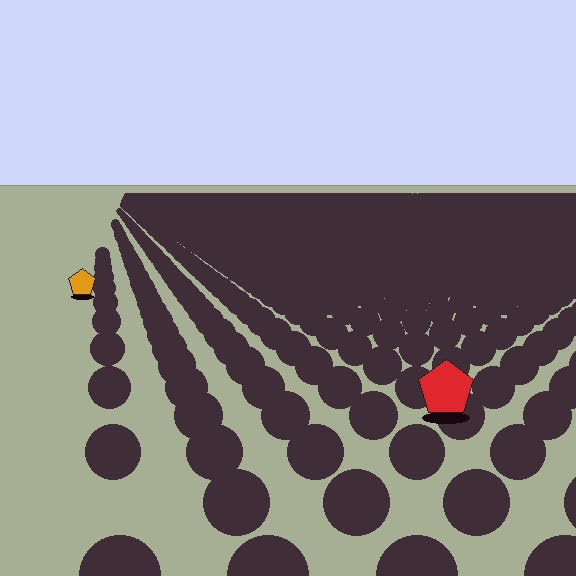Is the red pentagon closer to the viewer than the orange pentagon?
Yes. The red pentagon is closer — you can tell from the texture gradient: the ground texture is coarser near it.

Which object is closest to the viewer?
The red pentagon is closest. The texture marks near it are larger and more spread out.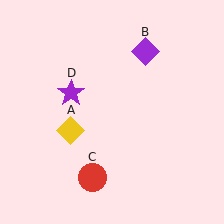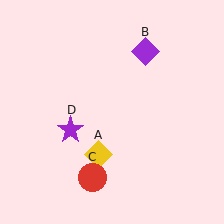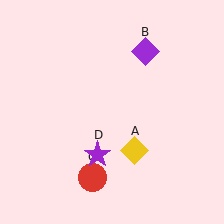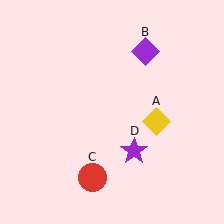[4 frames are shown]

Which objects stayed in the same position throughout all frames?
Purple diamond (object B) and red circle (object C) remained stationary.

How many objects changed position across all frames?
2 objects changed position: yellow diamond (object A), purple star (object D).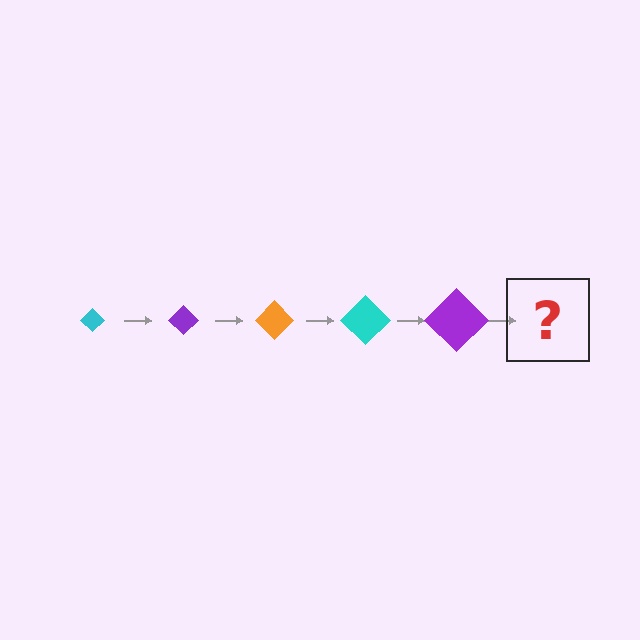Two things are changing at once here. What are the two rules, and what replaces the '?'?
The two rules are that the diamond grows larger each step and the color cycles through cyan, purple, and orange. The '?' should be an orange diamond, larger than the previous one.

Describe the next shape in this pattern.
It should be an orange diamond, larger than the previous one.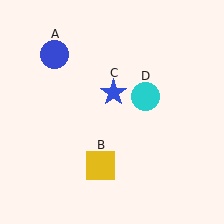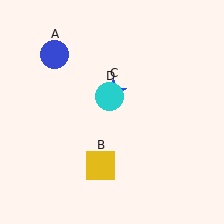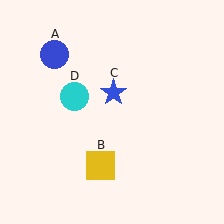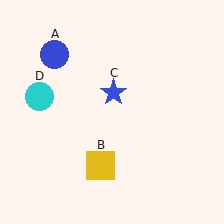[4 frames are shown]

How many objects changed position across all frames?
1 object changed position: cyan circle (object D).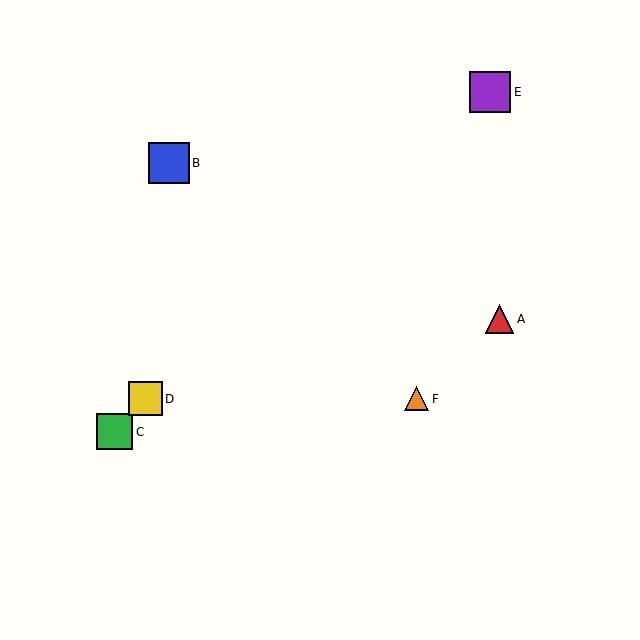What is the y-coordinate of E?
Object E is at y≈92.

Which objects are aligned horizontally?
Objects D, F are aligned horizontally.